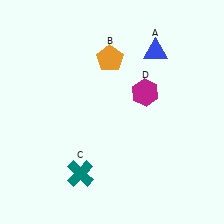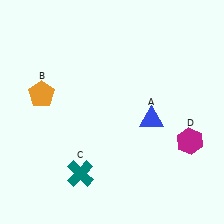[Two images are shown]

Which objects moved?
The objects that moved are: the blue triangle (A), the orange pentagon (B), the magenta hexagon (D).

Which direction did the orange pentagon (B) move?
The orange pentagon (B) moved left.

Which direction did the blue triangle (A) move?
The blue triangle (A) moved down.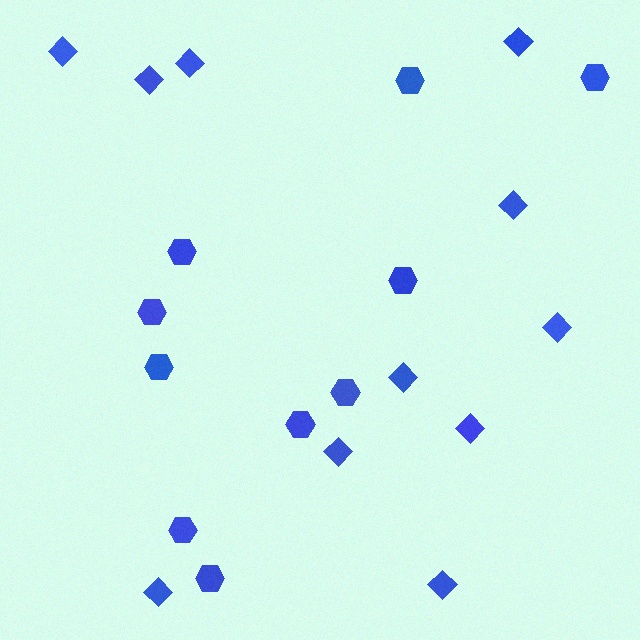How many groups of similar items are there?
There are 2 groups: one group of diamonds (11) and one group of hexagons (10).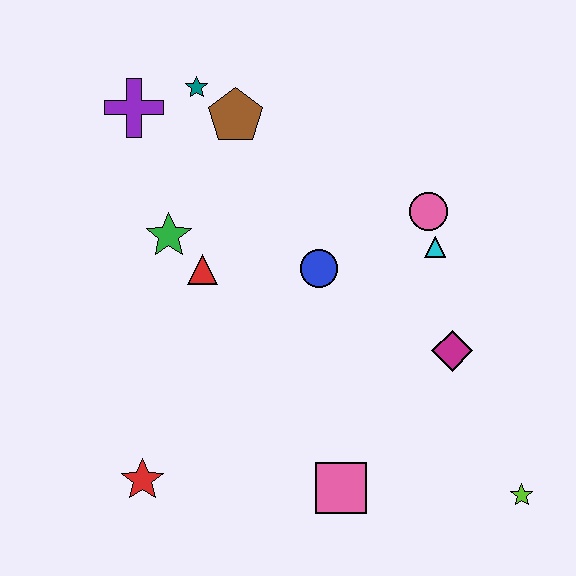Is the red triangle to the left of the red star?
No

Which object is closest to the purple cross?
The teal star is closest to the purple cross.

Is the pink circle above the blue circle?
Yes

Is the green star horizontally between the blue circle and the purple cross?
Yes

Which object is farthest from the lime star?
The purple cross is farthest from the lime star.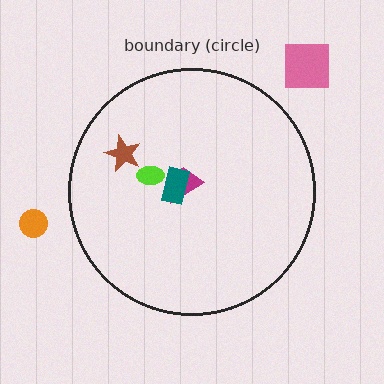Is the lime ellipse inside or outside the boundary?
Inside.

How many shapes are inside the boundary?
4 inside, 2 outside.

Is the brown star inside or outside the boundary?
Inside.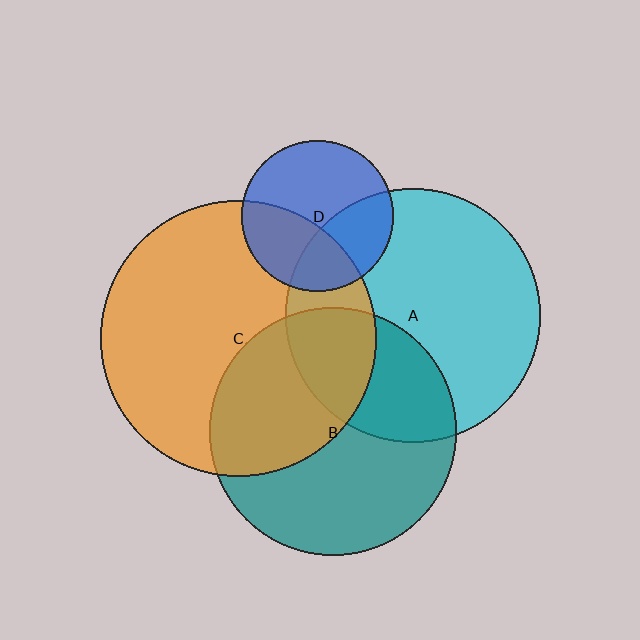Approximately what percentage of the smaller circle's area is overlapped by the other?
Approximately 35%.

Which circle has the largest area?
Circle C (orange).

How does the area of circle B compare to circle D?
Approximately 2.7 times.